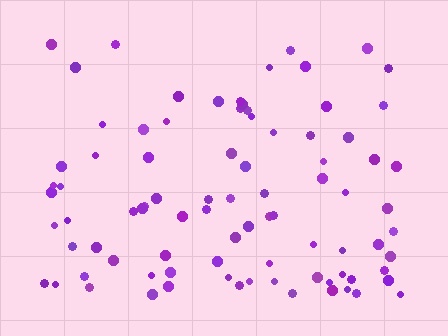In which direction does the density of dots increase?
From top to bottom, with the bottom side densest.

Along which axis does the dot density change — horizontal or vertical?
Vertical.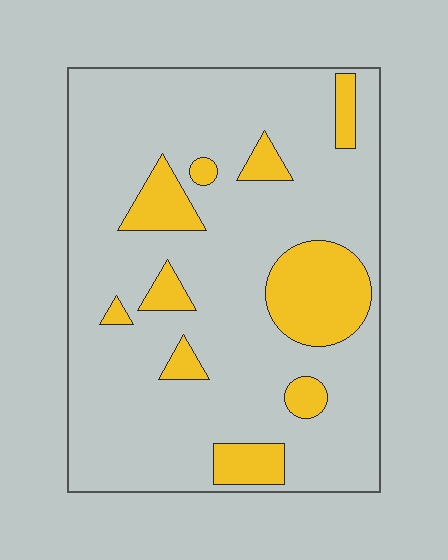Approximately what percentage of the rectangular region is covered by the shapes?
Approximately 20%.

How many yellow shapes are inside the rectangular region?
10.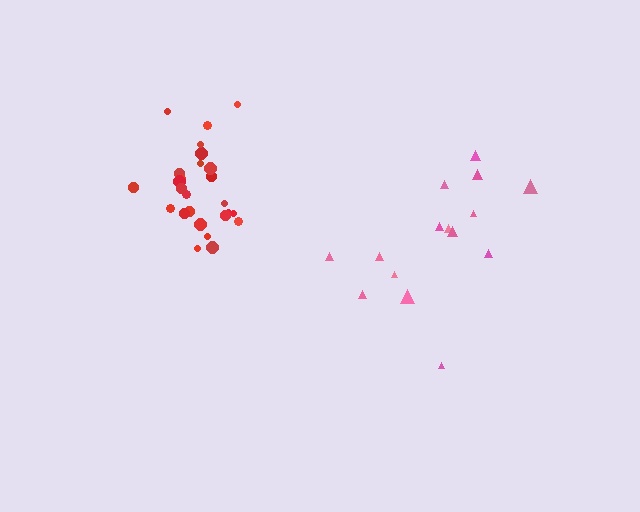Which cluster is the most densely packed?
Red.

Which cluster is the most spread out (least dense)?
Pink.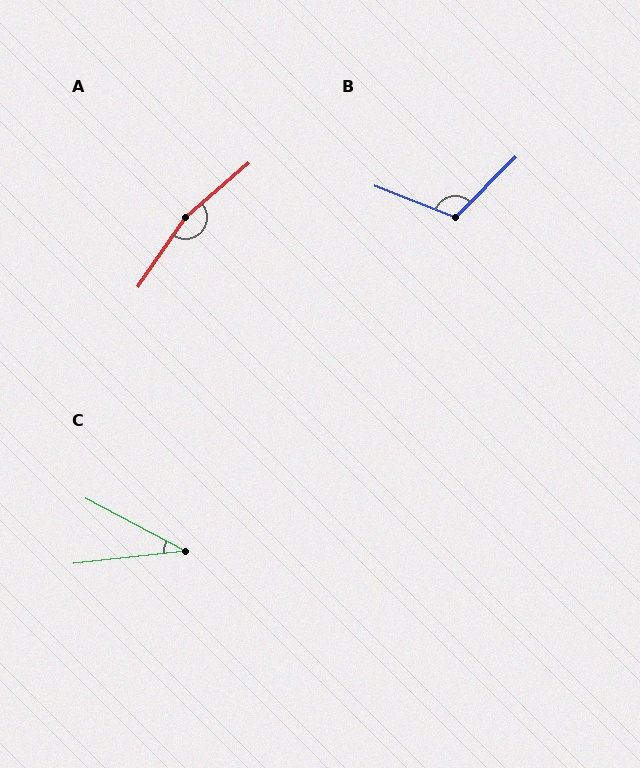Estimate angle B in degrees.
Approximately 114 degrees.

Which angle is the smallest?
C, at approximately 35 degrees.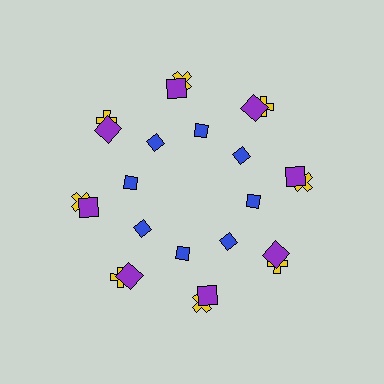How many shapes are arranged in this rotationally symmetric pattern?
There are 24 shapes, arranged in 8 groups of 3.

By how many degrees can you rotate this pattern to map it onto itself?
The pattern maps onto itself every 45 degrees of rotation.